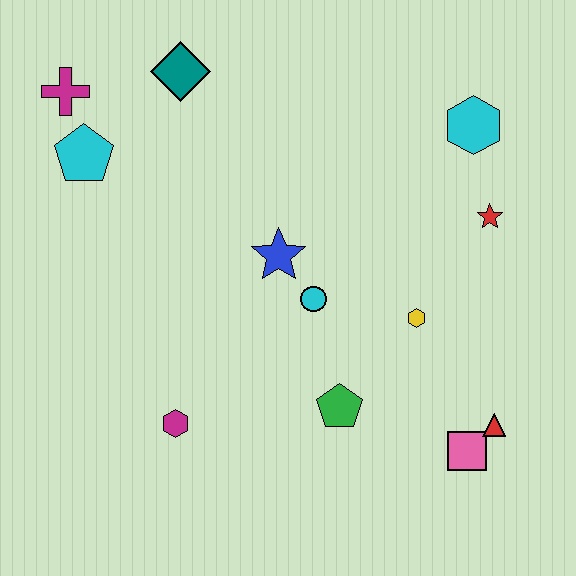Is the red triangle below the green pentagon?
Yes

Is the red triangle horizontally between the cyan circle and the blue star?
No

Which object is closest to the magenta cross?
The cyan pentagon is closest to the magenta cross.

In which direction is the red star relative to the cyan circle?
The red star is to the right of the cyan circle.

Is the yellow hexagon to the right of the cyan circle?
Yes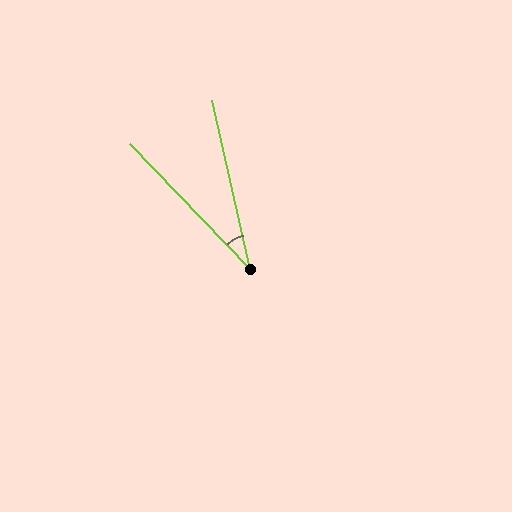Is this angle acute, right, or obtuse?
It is acute.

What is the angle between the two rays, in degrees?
Approximately 31 degrees.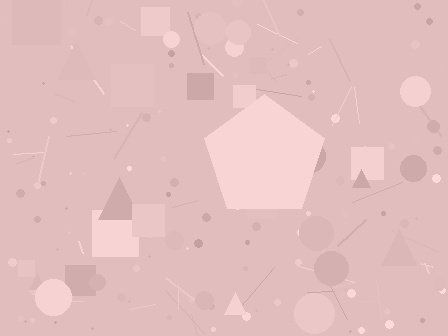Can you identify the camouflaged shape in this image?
The camouflaged shape is a pentagon.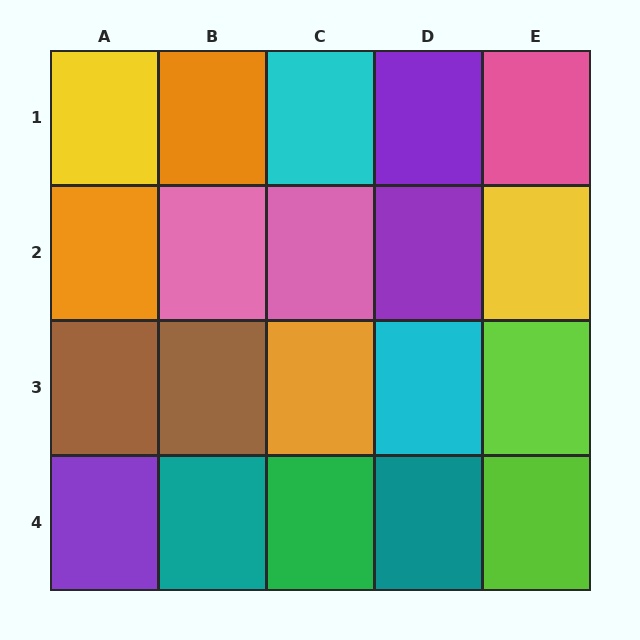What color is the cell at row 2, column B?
Pink.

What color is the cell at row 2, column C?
Pink.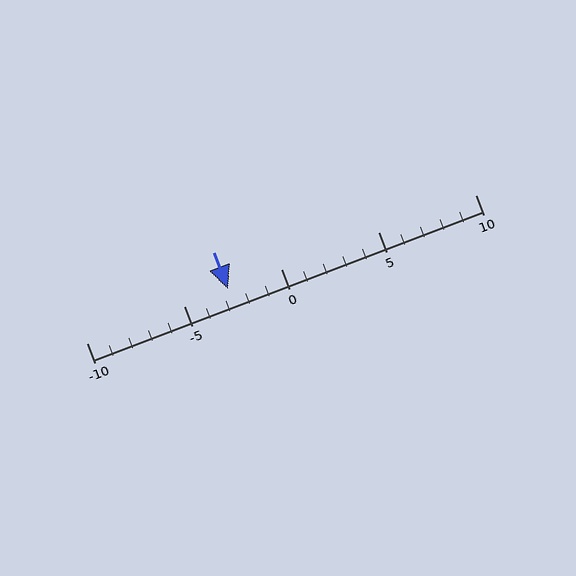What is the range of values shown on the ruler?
The ruler shows values from -10 to 10.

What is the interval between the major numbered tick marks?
The major tick marks are spaced 5 units apart.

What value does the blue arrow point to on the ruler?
The blue arrow points to approximately -3.